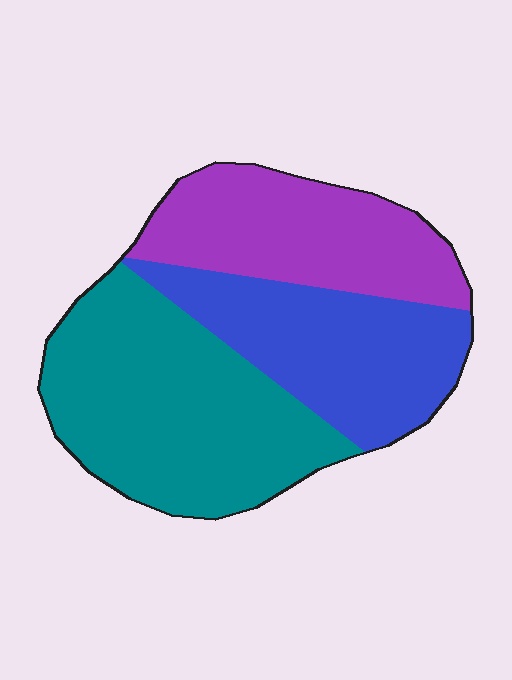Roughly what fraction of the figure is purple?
Purple covers 28% of the figure.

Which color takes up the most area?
Teal, at roughly 45%.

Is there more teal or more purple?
Teal.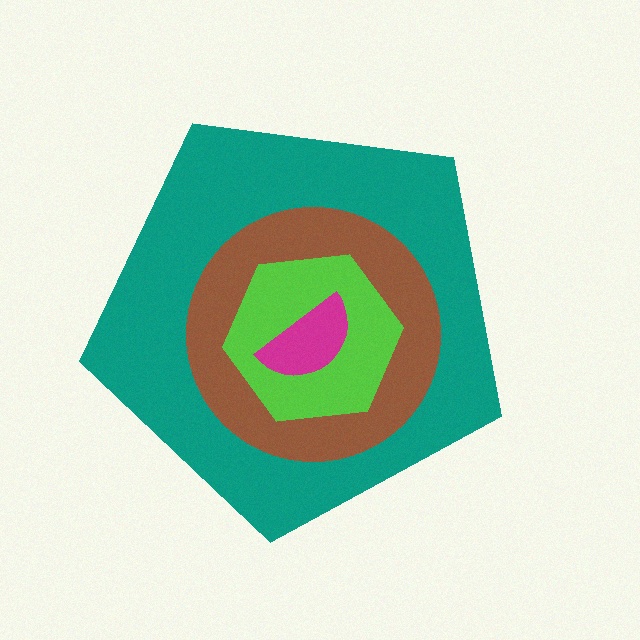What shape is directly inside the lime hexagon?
The magenta semicircle.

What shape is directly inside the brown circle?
The lime hexagon.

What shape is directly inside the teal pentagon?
The brown circle.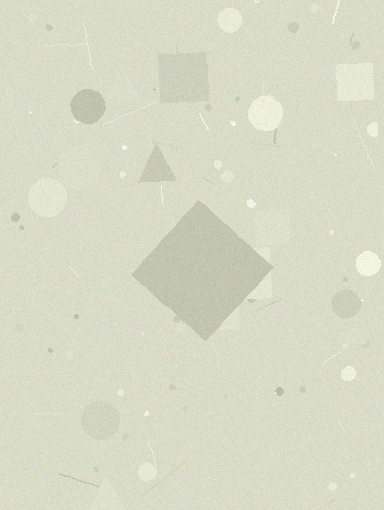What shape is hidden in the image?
A diamond is hidden in the image.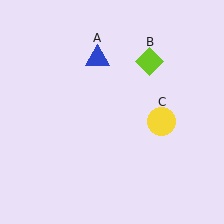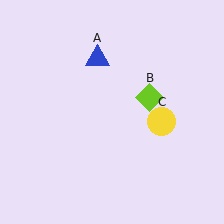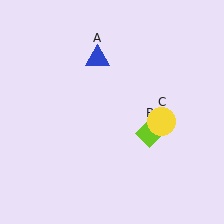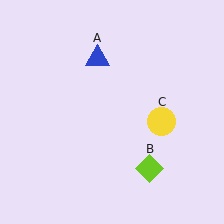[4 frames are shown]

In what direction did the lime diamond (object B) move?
The lime diamond (object B) moved down.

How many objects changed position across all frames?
1 object changed position: lime diamond (object B).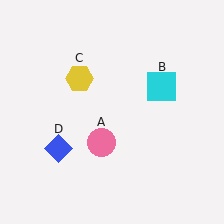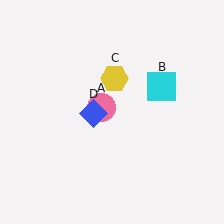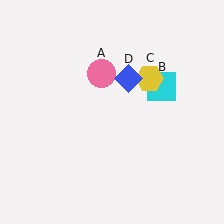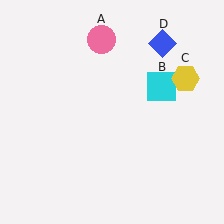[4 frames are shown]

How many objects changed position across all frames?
3 objects changed position: pink circle (object A), yellow hexagon (object C), blue diamond (object D).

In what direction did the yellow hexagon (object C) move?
The yellow hexagon (object C) moved right.